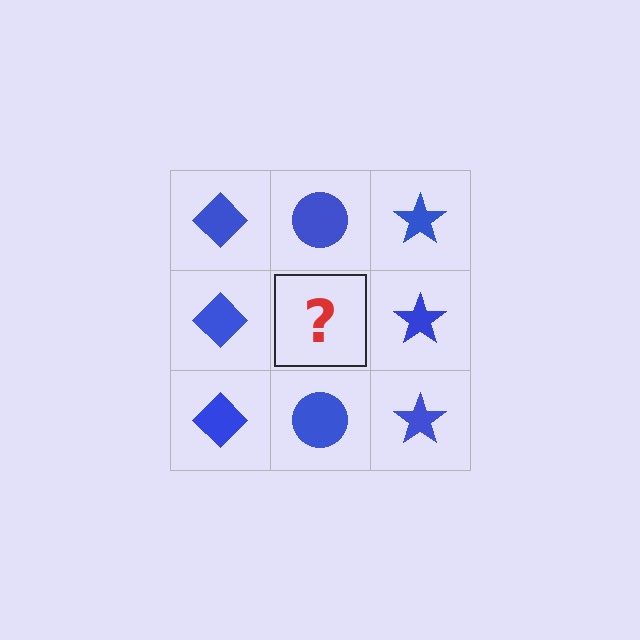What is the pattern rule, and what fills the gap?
The rule is that each column has a consistent shape. The gap should be filled with a blue circle.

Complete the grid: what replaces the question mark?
The question mark should be replaced with a blue circle.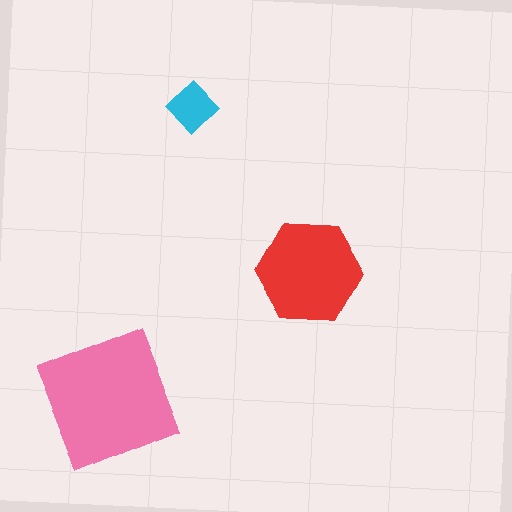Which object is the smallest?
The cyan diamond.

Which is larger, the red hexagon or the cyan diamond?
The red hexagon.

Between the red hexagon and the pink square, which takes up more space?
The pink square.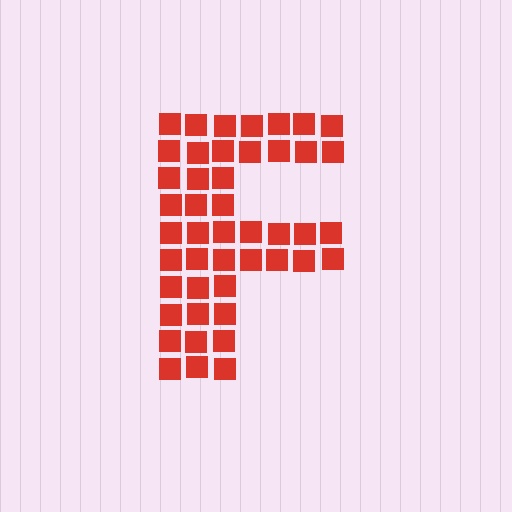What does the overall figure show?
The overall figure shows the letter F.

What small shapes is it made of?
It is made of small squares.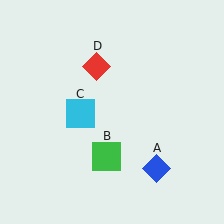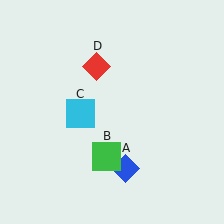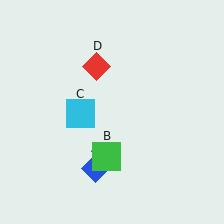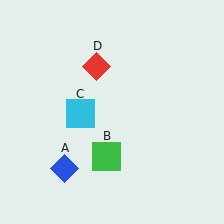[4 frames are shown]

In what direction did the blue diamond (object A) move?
The blue diamond (object A) moved left.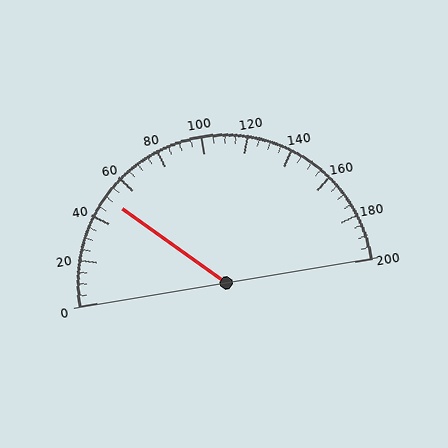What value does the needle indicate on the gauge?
The needle indicates approximately 50.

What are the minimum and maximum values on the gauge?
The gauge ranges from 0 to 200.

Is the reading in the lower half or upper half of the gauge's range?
The reading is in the lower half of the range (0 to 200).